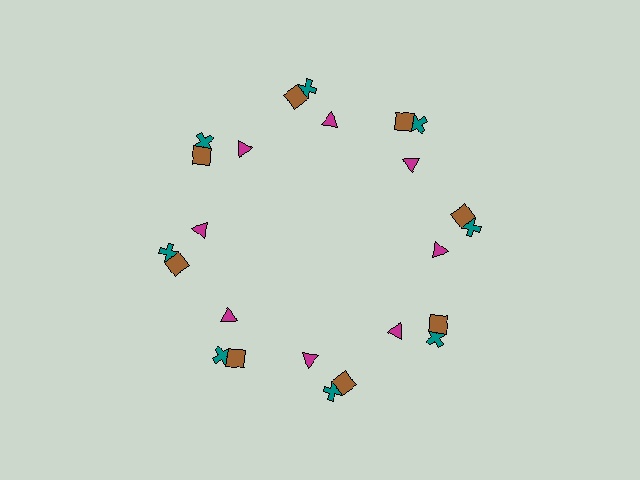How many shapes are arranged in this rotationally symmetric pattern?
There are 24 shapes, arranged in 8 groups of 3.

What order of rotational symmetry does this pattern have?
This pattern has 8-fold rotational symmetry.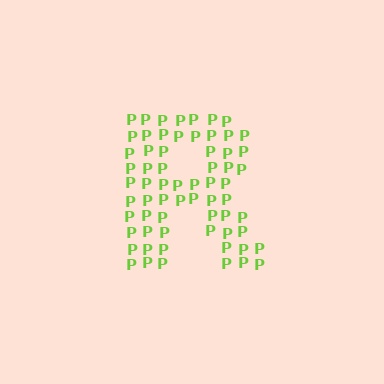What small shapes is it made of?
It is made of small letter P's.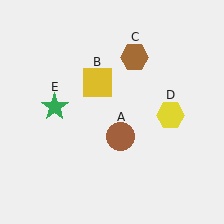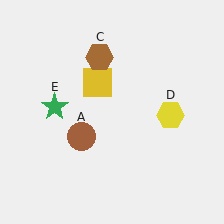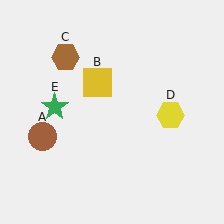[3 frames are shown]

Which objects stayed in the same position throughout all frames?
Yellow square (object B) and yellow hexagon (object D) and green star (object E) remained stationary.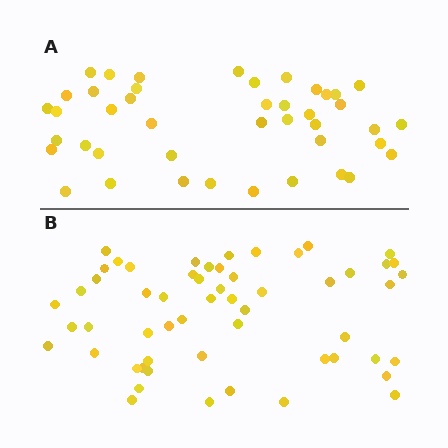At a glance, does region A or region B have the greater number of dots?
Region B (the bottom region) has more dots.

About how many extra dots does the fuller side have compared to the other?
Region B has approximately 15 more dots than region A.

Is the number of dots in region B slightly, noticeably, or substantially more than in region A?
Region B has noticeably more, but not dramatically so. The ratio is roughly 1.3 to 1.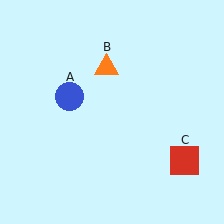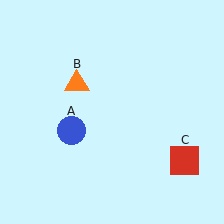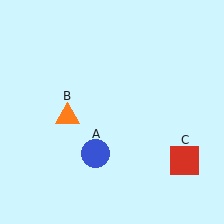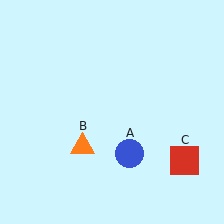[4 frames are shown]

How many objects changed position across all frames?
2 objects changed position: blue circle (object A), orange triangle (object B).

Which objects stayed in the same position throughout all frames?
Red square (object C) remained stationary.